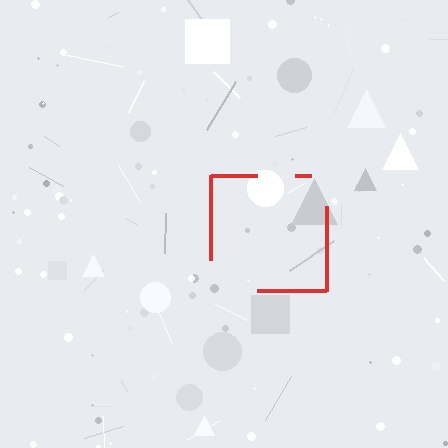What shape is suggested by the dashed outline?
The dashed outline suggests a square.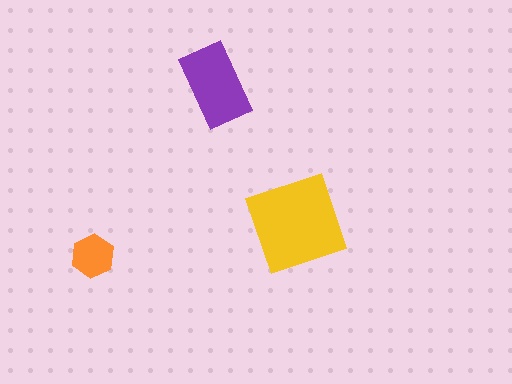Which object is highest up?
The purple rectangle is topmost.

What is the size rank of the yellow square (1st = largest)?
1st.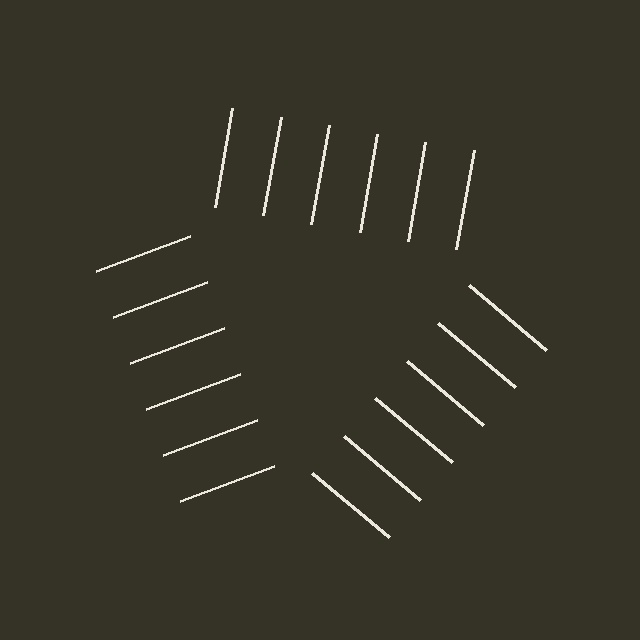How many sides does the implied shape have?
3 sides — the line-ends trace a triangle.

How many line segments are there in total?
18 — 6 along each of the 3 edges.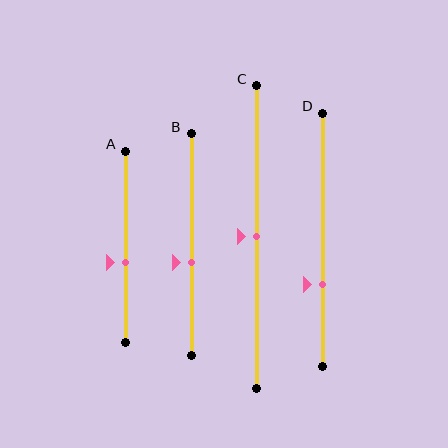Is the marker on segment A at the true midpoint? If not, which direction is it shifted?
No, the marker on segment A is shifted downward by about 8% of the segment length.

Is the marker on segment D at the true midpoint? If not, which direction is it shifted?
No, the marker on segment D is shifted downward by about 18% of the segment length.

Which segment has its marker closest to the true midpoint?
Segment C has its marker closest to the true midpoint.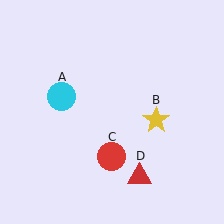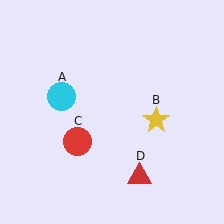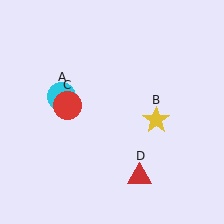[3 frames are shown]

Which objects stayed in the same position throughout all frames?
Cyan circle (object A) and yellow star (object B) and red triangle (object D) remained stationary.